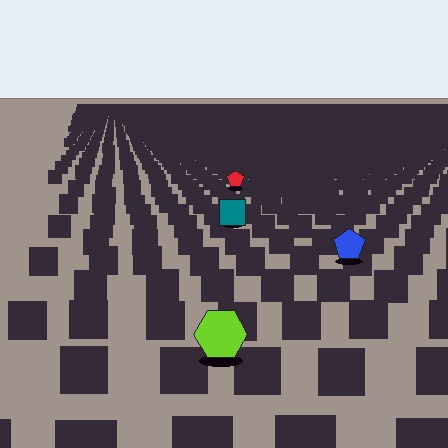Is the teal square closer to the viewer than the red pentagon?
Yes. The teal square is closer — you can tell from the texture gradient: the ground texture is coarser near it.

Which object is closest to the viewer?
The lime hexagon is closest. The texture marks near it are larger and more spread out.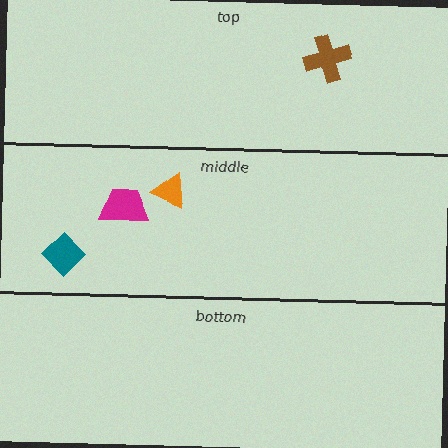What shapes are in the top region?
The brown cross.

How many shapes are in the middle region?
3.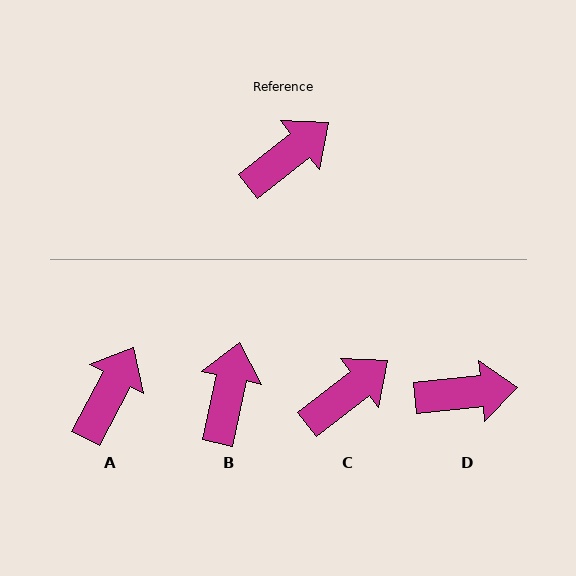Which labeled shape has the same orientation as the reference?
C.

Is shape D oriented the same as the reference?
No, it is off by about 33 degrees.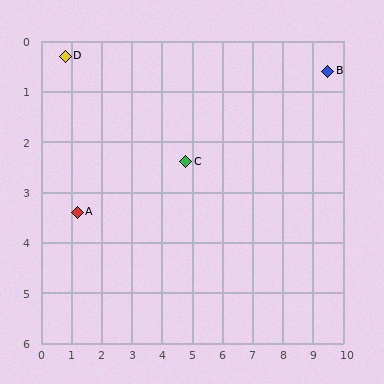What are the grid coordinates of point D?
Point D is at approximately (0.8, 0.3).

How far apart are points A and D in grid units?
Points A and D are about 3.1 grid units apart.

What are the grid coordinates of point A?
Point A is at approximately (1.2, 3.4).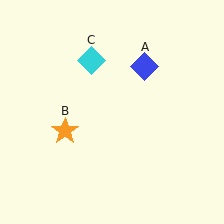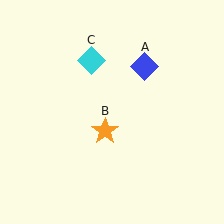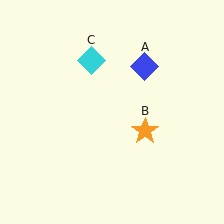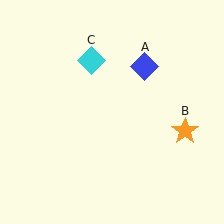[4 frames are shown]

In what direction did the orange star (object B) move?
The orange star (object B) moved right.